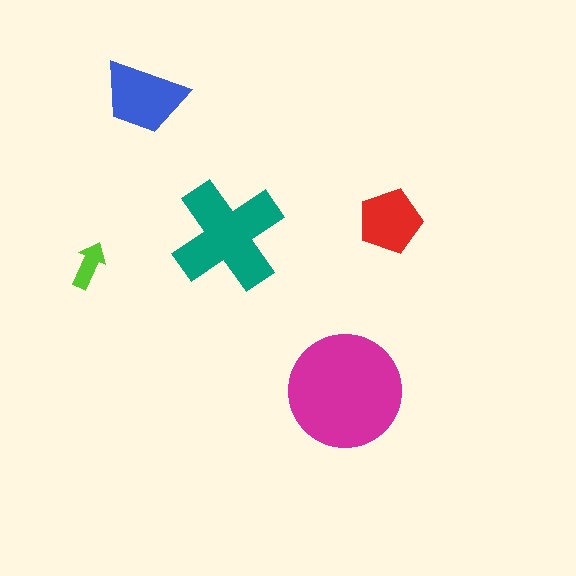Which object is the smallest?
The lime arrow.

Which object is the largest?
The magenta circle.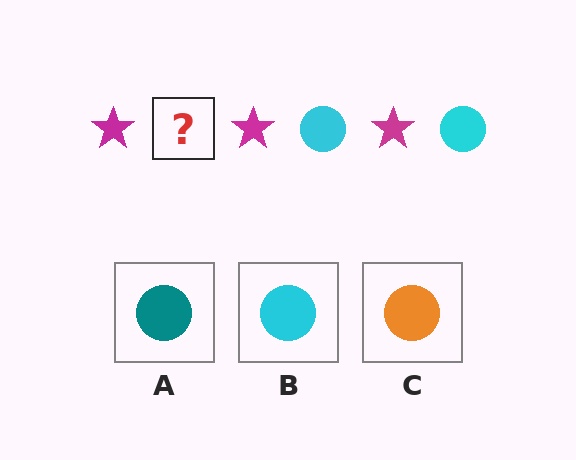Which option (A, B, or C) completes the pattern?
B.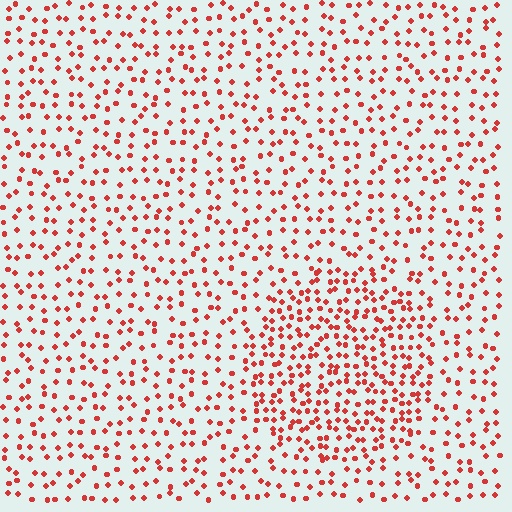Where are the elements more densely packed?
The elements are more densely packed inside the circle boundary.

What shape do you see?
I see a circle.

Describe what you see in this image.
The image contains small red elements arranged at two different densities. A circle-shaped region is visible where the elements are more densely packed than the surrounding area.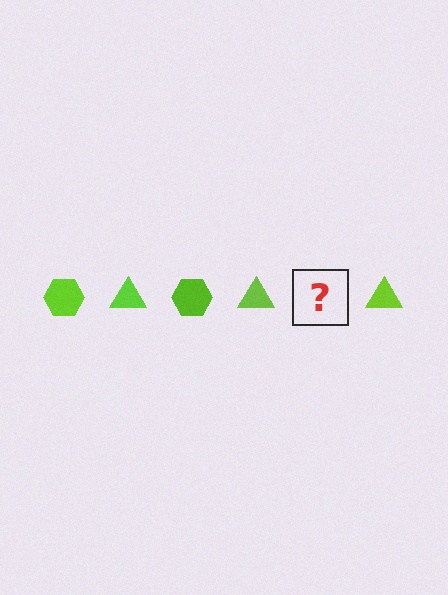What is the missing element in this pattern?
The missing element is a lime hexagon.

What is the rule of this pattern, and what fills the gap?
The rule is that the pattern cycles through hexagon, triangle shapes in lime. The gap should be filled with a lime hexagon.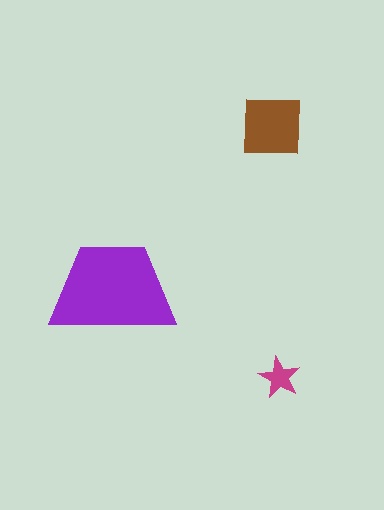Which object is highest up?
The brown square is topmost.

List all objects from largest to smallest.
The purple trapezoid, the brown square, the magenta star.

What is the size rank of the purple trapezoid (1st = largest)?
1st.